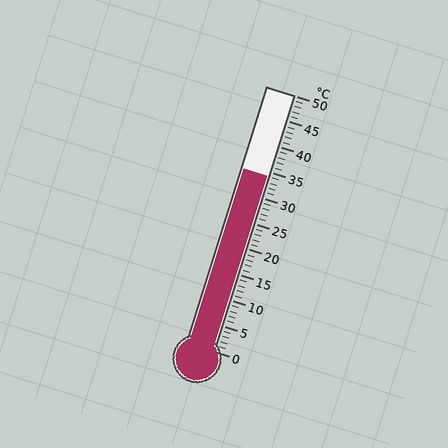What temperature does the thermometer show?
The thermometer shows approximately 34°C.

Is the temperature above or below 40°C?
The temperature is below 40°C.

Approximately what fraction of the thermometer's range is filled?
The thermometer is filled to approximately 70% of its range.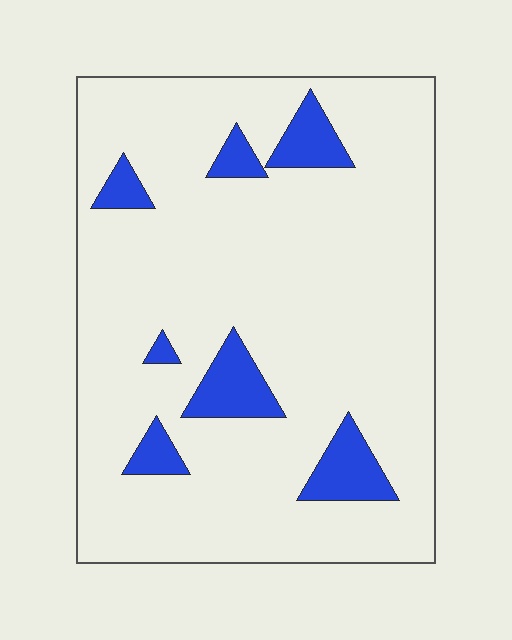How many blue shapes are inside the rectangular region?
7.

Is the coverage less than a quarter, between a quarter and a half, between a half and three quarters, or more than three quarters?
Less than a quarter.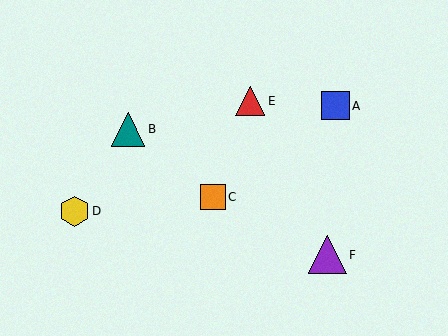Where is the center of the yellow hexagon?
The center of the yellow hexagon is at (75, 211).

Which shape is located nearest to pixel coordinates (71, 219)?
The yellow hexagon (labeled D) at (75, 211) is nearest to that location.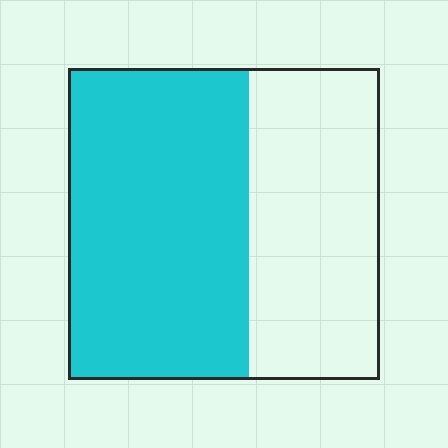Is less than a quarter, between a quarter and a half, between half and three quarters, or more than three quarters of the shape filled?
Between half and three quarters.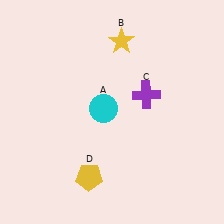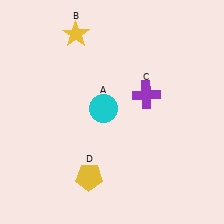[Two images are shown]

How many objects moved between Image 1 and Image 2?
1 object moved between the two images.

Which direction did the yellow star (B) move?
The yellow star (B) moved left.